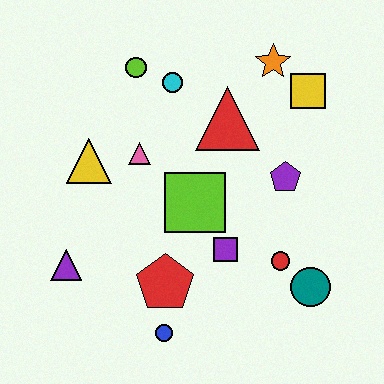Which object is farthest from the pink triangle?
The teal circle is farthest from the pink triangle.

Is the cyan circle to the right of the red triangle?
No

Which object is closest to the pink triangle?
The yellow triangle is closest to the pink triangle.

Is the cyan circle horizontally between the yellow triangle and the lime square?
Yes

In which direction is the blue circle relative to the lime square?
The blue circle is below the lime square.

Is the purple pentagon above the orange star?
No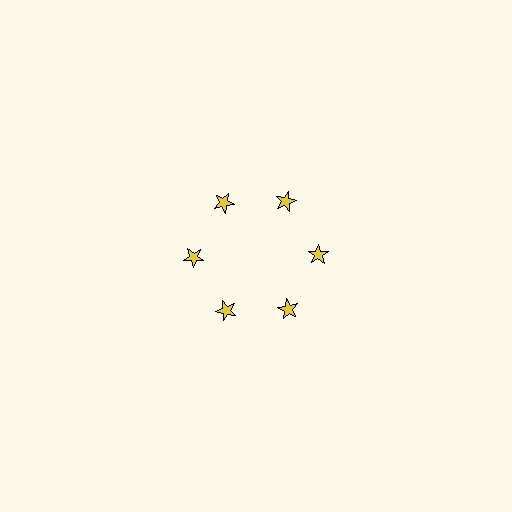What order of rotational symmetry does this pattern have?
This pattern has 6-fold rotational symmetry.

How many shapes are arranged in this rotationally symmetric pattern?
There are 6 shapes, arranged in 6 groups of 1.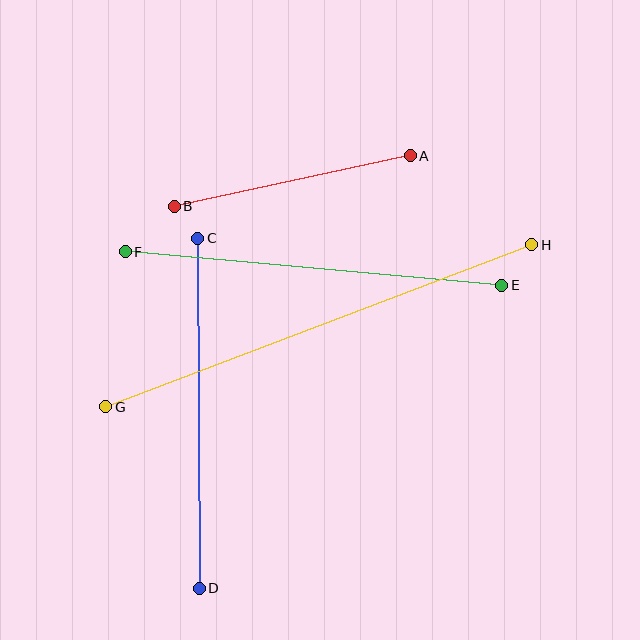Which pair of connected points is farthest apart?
Points G and H are farthest apart.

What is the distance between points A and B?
The distance is approximately 242 pixels.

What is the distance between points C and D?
The distance is approximately 350 pixels.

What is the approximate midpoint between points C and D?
The midpoint is at approximately (199, 413) pixels.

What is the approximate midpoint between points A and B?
The midpoint is at approximately (292, 181) pixels.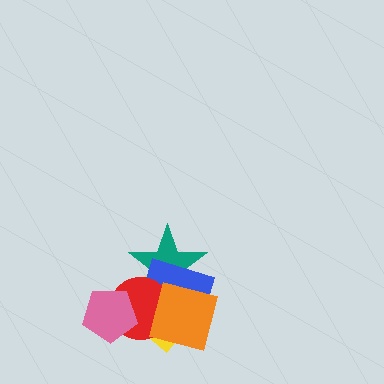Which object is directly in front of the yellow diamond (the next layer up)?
The teal star is directly in front of the yellow diamond.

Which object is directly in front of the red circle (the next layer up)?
The pink pentagon is directly in front of the red circle.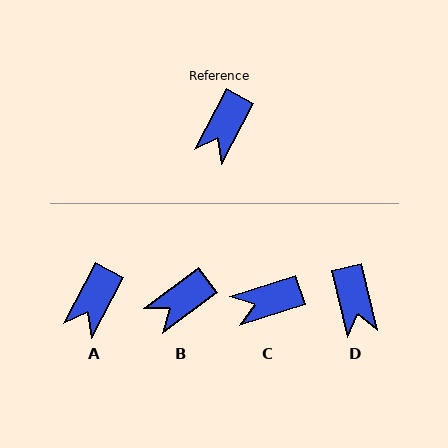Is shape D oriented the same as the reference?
No, it is off by about 41 degrees.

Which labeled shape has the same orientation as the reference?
A.